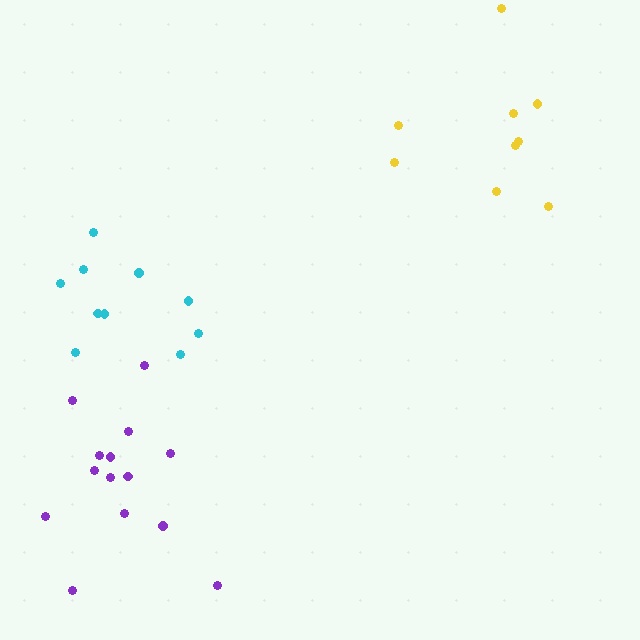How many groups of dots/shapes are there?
There are 3 groups.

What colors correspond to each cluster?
The clusters are colored: cyan, yellow, purple.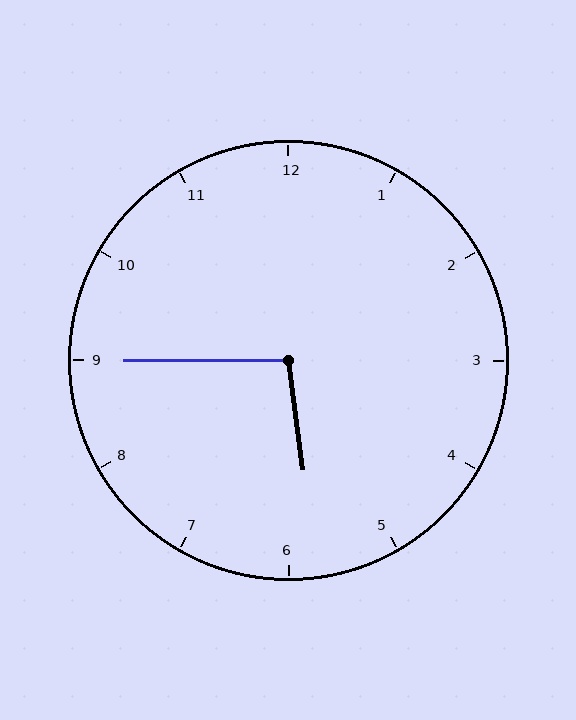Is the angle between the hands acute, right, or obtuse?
It is obtuse.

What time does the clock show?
5:45.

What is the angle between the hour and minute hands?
Approximately 98 degrees.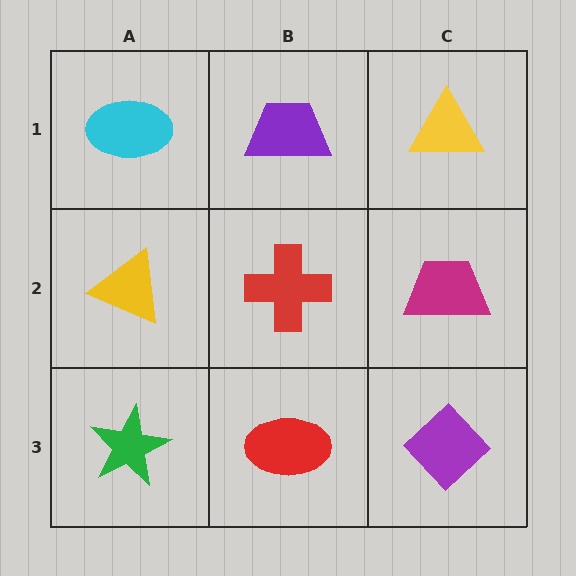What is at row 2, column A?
A yellow triangle.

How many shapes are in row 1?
3 shapes.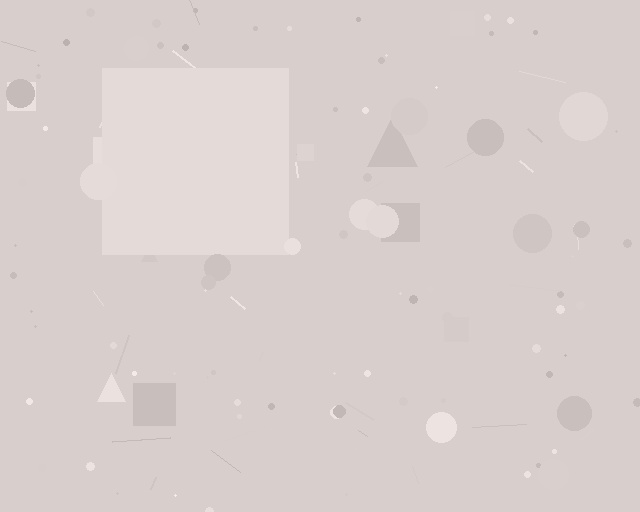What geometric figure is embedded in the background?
A square is embedded in the background.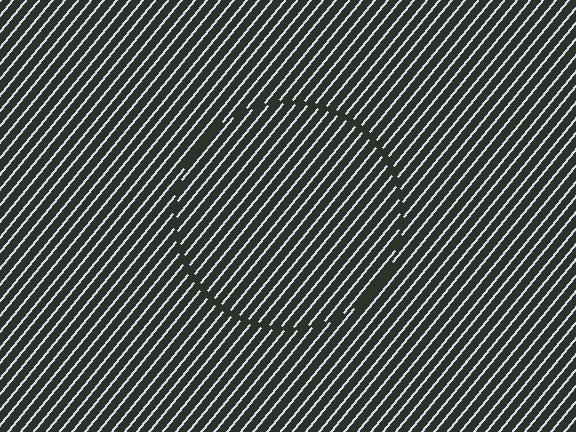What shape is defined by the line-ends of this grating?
An illusory circle. The interior of the shape contains the same grating, shifted by half a period — the contour is defined by the phase discontinuity where line-ends from the inner and outer gratings abut.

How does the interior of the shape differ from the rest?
The interior of the shape contains the same grating, shifted by half a period — the contour is defined by the phase discontinuity where line-ends from the inner and outer gratings abut.